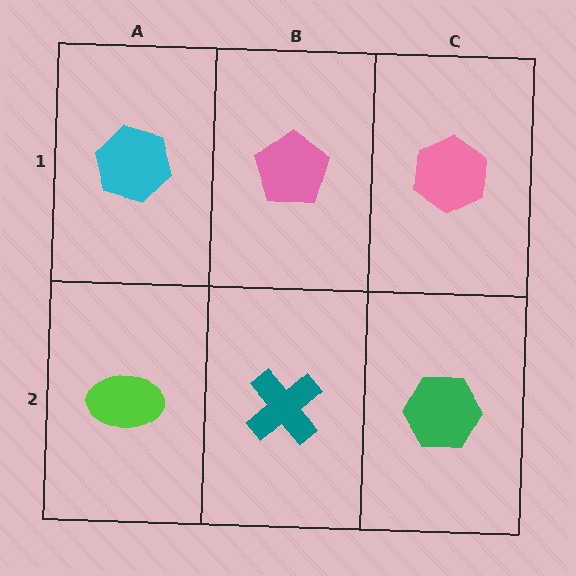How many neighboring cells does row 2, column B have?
3.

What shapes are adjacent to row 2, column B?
A pink pentagon (row 1, column B), a lime ellipse (row 2, column A), a green hexagon (row 2, column C).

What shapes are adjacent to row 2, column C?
A pink hexagon (row 1, column C), a teal cross (row 2, column B).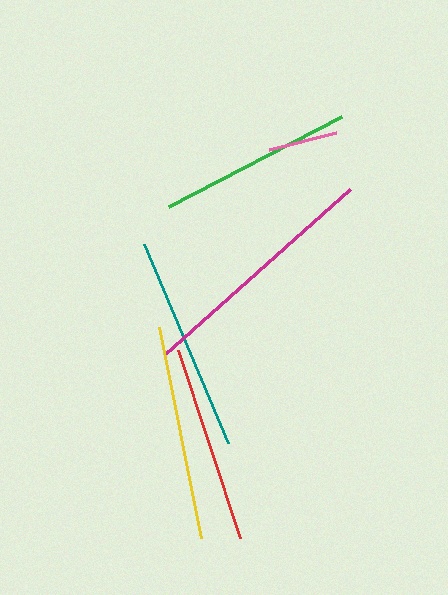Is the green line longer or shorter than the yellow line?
The yellow line is longer than the green line.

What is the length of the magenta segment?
The magenta segment is approximately 249 pixels long.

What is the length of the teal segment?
The teal segment is approximately 216 pixels long.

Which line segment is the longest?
The magenta line is the longest at approximately 249 pixels.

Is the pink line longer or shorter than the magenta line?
The magenta line is longer than the pink line.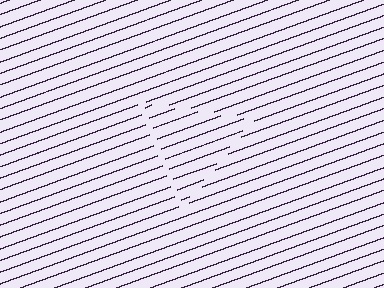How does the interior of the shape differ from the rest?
The interior of the shape contains the same grating, shifted by half a period — the contour is defined by the phase discontinuity where line-ends from the inner and outer gratings abut.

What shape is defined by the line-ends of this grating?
An illusory triangle. The interior of the shape contains the same grating, shifted by half a period — the contour is defined by the phase discontinuity where line-ends from the inner and outer gratings abut.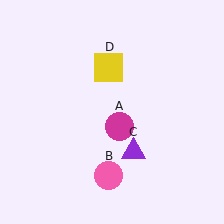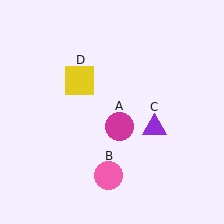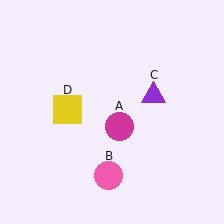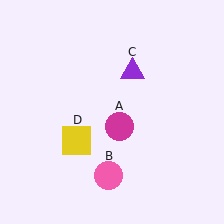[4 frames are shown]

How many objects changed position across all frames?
2 objects changed position: purple triangle (object C), yellow square (object D).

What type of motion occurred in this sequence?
The purple triangle (object C), yellow square (object D) rotated counterclockwise around the center of the scene.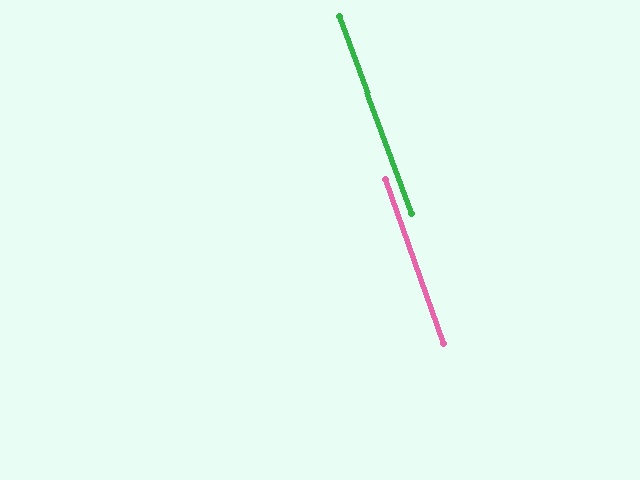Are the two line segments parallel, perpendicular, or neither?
Parallel — their directions differ by only 1.0°.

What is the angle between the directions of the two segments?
Approximately 1 degree.